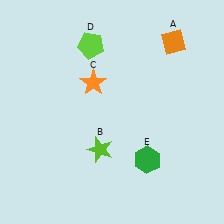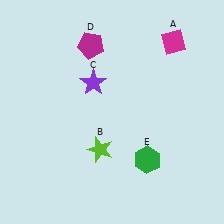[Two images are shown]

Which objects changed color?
A changed from orange to magenta. C changed from orange to purple. D changed from lime to magenta.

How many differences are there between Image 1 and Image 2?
There are 3 differences between the two images.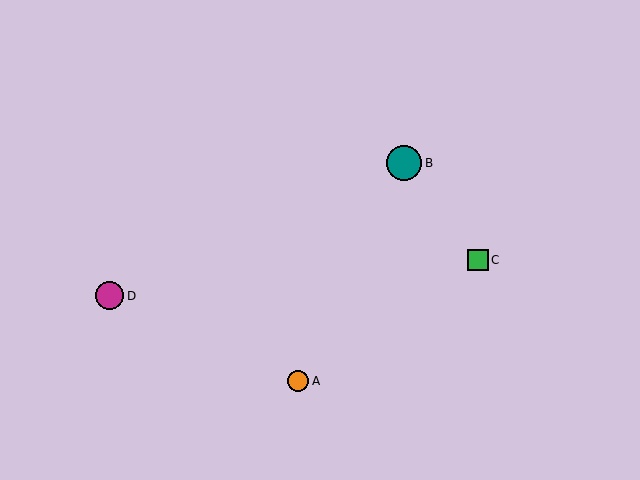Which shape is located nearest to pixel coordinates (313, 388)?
The orange circle (labeled A) at (298, 381) is nearest to that location.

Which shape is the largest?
The teal circle (labeled B) is the largest.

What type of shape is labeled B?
Shape B is a teal circle.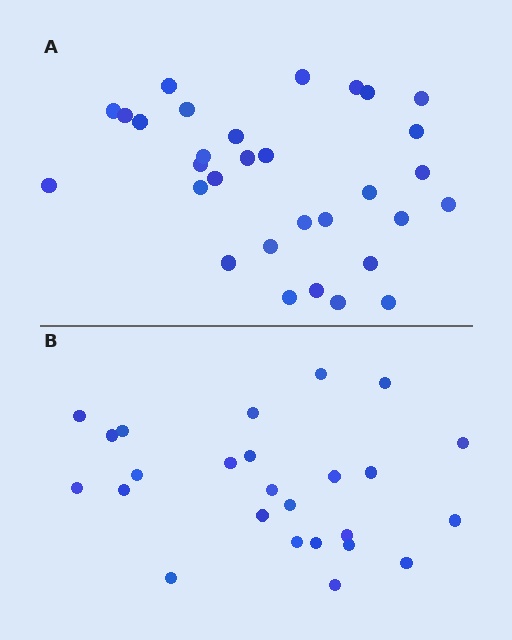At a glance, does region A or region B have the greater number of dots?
Region A (the top region) has more dots.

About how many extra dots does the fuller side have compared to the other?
Region A has about 6 more dots than region B.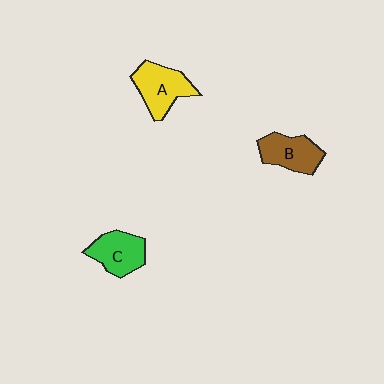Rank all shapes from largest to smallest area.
From largest to smallest: A (yellow), B (brown), C (green).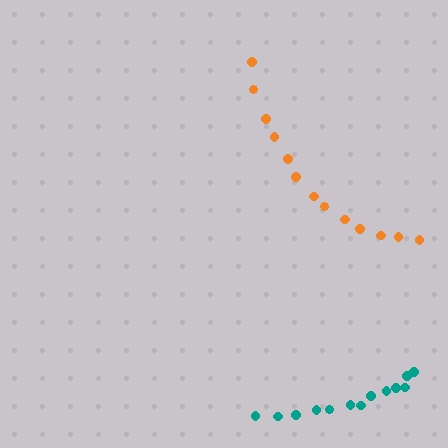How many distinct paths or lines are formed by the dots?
There are 2 distinct paths.